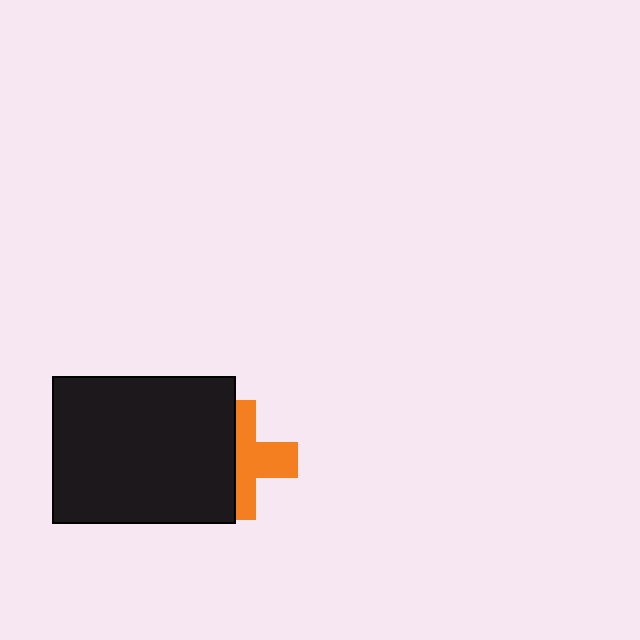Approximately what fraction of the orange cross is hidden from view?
Roughly 47% of the orange cross is hidden behind the black rectangle.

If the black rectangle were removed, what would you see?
You would see the complete orange cross.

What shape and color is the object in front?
The object in front is a black rectangle.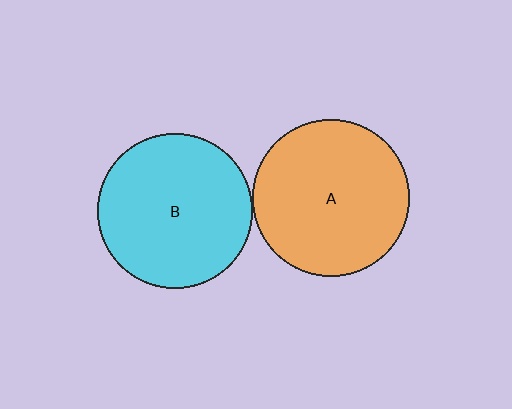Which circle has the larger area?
Circle A (orange).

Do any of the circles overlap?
No, none of the circles overlap.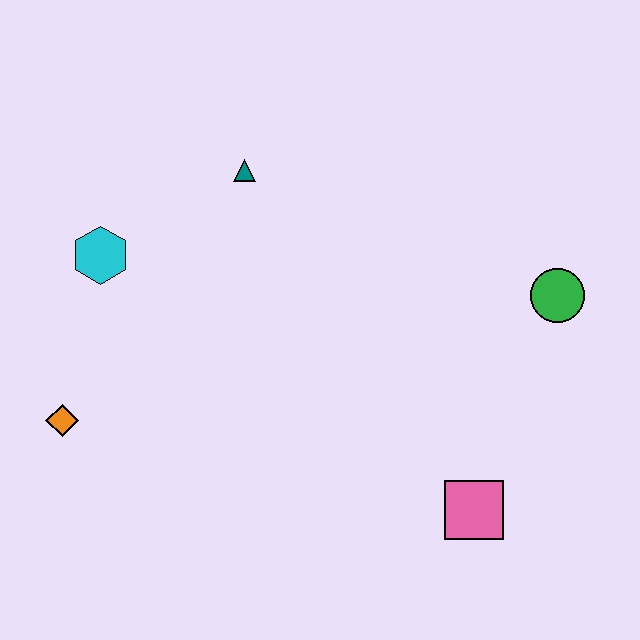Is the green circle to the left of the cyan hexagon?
No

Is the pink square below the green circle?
Yes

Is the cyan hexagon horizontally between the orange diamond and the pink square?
Yes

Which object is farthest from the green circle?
The orange diamond is farthest from the green circle.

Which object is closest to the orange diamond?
The cyan hexagon is closest to the orange diamond.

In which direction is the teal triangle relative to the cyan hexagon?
The teal triangle is to the right of the cyan hexagon.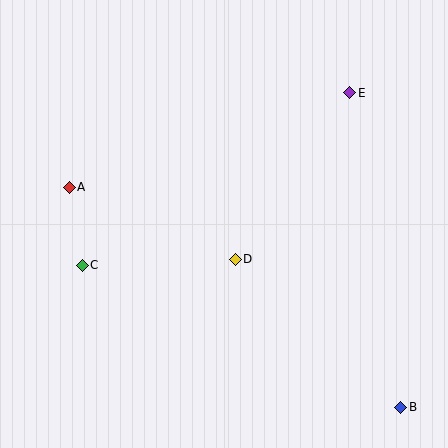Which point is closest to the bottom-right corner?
Point B is closest to the bottom-right corner.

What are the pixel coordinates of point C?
Point C is at (82, 265).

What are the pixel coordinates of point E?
Point E is at (350, 93).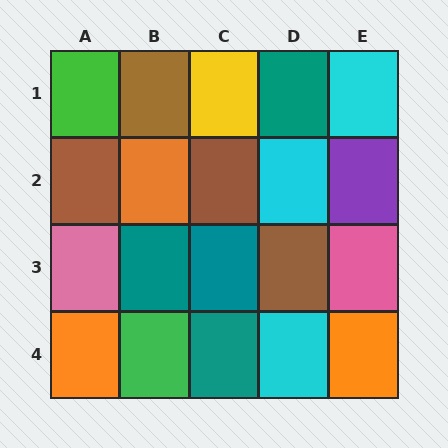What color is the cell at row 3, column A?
Pink.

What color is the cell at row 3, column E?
Pink.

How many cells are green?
2 cells are green.